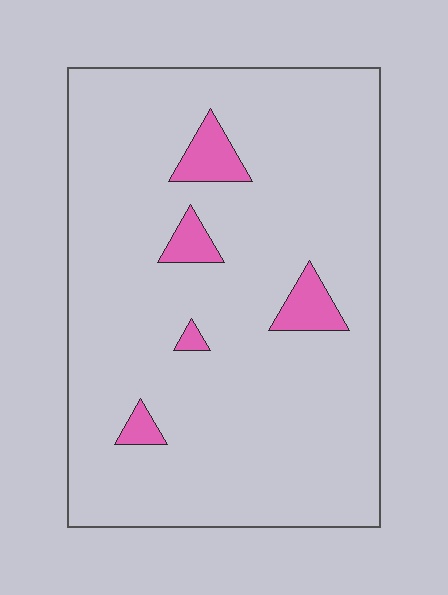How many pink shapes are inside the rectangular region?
5.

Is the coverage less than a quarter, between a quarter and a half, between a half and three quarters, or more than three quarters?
Less than a quarter.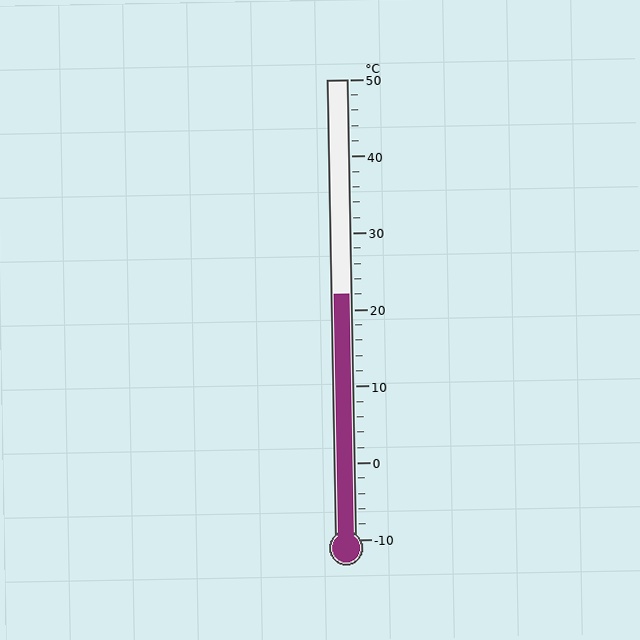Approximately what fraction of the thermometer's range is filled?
The thermometer is filled to approximately 55% of its range.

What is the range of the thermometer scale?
The thermometer scale ranges from -10°C to 50°C.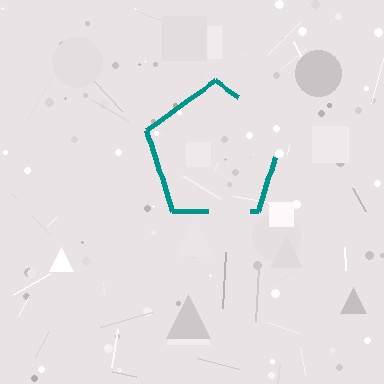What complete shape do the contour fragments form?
The contour fragments form a pentagon.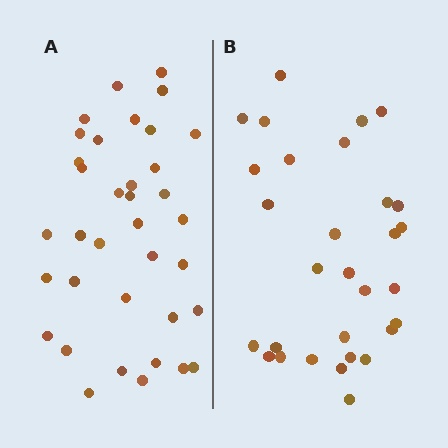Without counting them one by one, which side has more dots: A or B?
Region A (the left region) has more dots.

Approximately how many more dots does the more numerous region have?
Region A has about 6 more dots than region B.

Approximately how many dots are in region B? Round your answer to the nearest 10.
About 30 dots.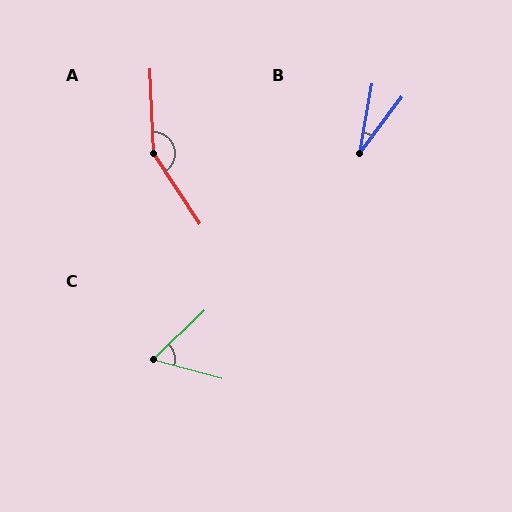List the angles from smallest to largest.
B (27°), C (59°), A (149°).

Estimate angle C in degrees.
Approximately 59 degrees.